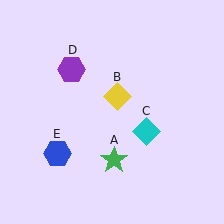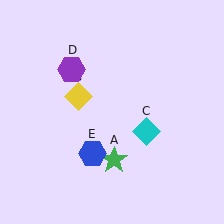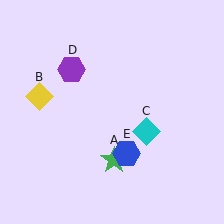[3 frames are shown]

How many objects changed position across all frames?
2 objects changed position: yellow diamond (object B), blue hexagon (object E).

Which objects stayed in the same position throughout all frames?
Green star (object A) and cyan diamond (object C) and purple hexagon (object D) remained stationary.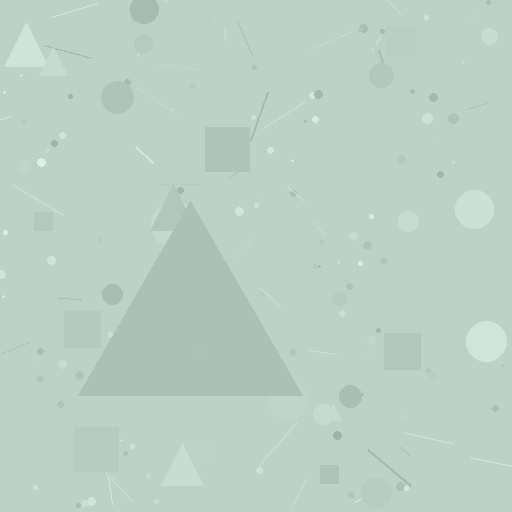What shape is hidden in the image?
A triangle is hidden in the image.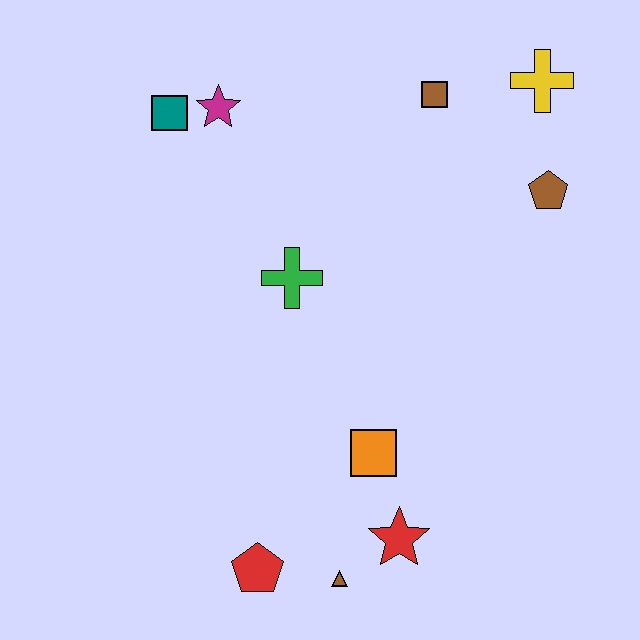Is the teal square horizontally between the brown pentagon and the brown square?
No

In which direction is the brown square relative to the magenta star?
The brown square is to the right of the magenta star.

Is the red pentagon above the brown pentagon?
No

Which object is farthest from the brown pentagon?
The red pentagon is farthest from the brown pentagon.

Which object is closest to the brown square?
The yellow cross is closest to the brown square.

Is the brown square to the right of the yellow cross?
No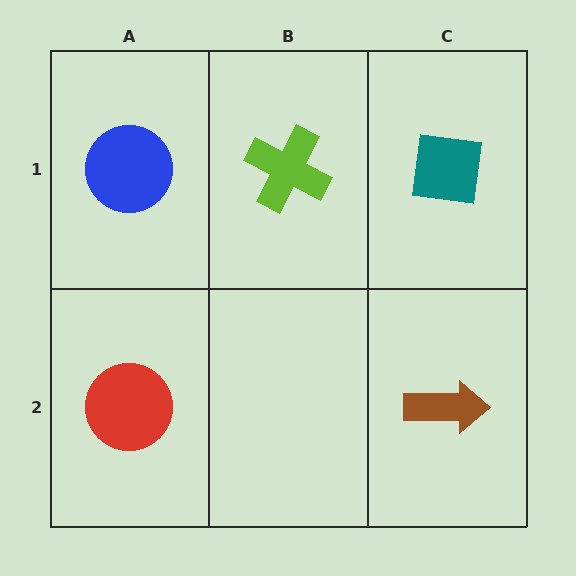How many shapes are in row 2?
2 shapes.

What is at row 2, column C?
A brown arrow.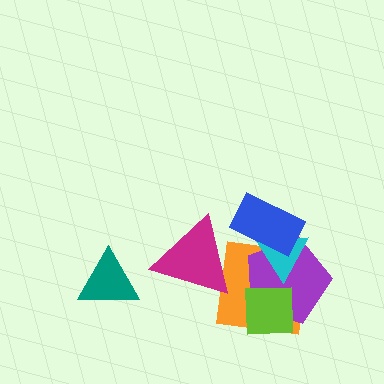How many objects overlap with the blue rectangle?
3 objects overlap with the blue rectangle.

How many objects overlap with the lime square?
2 objects overlap with the lime square.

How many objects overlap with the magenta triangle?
1 object overlaps with the magenta triangle.